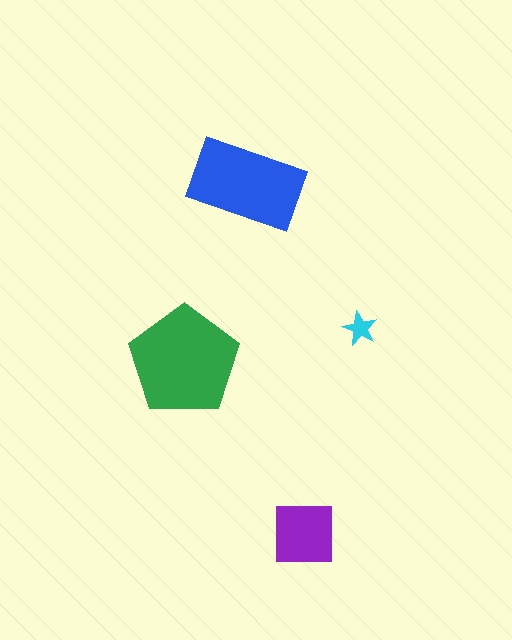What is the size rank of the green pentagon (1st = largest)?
1st.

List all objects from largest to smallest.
The green pentagon, the blue rectangle, the purple square, the cyan star.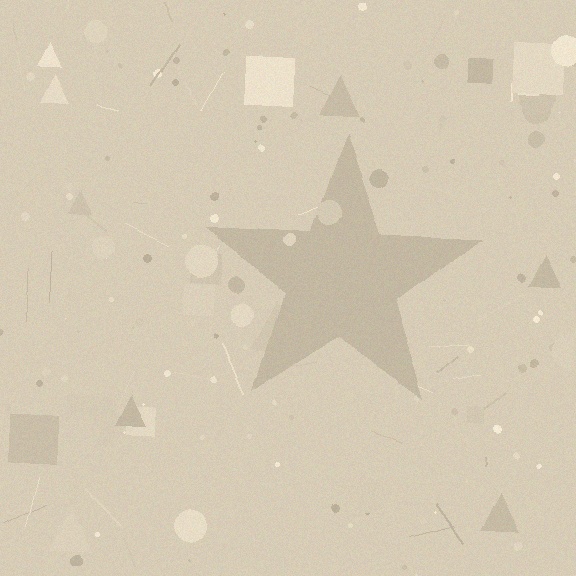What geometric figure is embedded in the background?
A star is embedded in the background.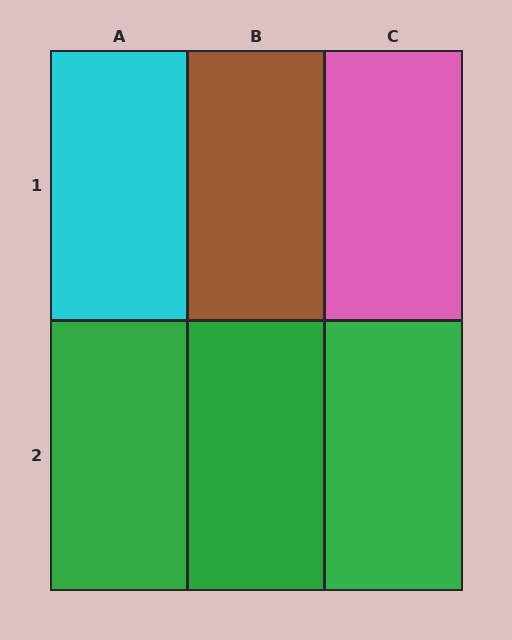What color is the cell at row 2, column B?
Green.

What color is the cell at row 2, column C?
Green.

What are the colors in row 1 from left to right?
Cyan, brown, pink.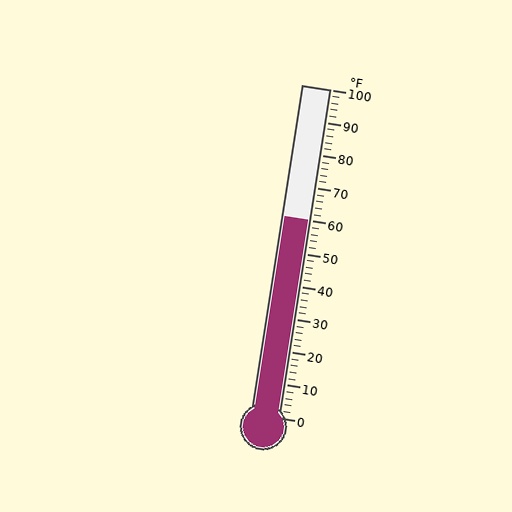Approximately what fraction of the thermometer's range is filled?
The thermometer is filled to approximately 60% of its range.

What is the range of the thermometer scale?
The thermometer scale ranges from 0°F to 100°F.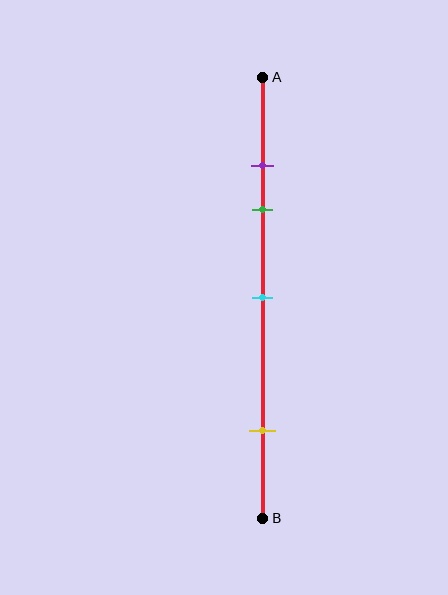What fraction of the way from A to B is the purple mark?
The purple mark is approximately 20% (0.2) of the way from A to B.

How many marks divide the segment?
There are 4 marks dividing the segment.